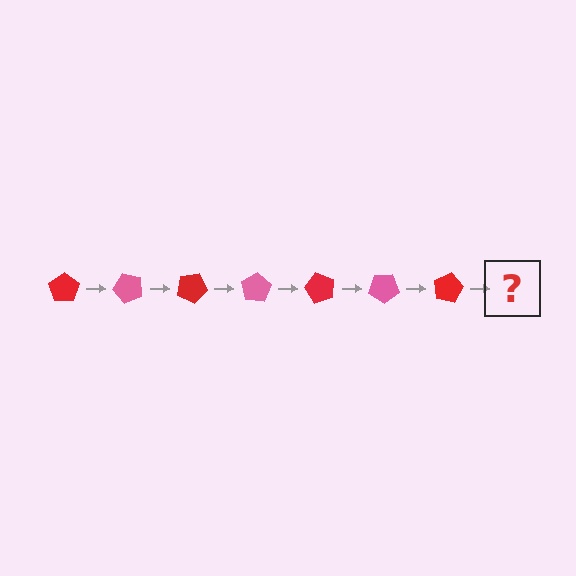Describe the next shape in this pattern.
It should be a pink pentagon, rotated 350 degrees from the start.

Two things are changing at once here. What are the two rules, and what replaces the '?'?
The two rules are that it rotates 50 degrees each step and the color cycles through red and pink. The '?' should be a pink pentagon, rotated 350 degrees from the start.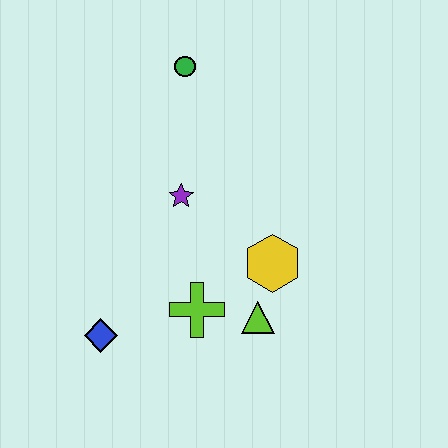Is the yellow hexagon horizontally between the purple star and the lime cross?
No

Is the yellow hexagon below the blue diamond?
No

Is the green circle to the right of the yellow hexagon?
No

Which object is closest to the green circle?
The purple star is closest to the green circle.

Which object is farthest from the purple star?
The blue diamond is farthest from the purple star.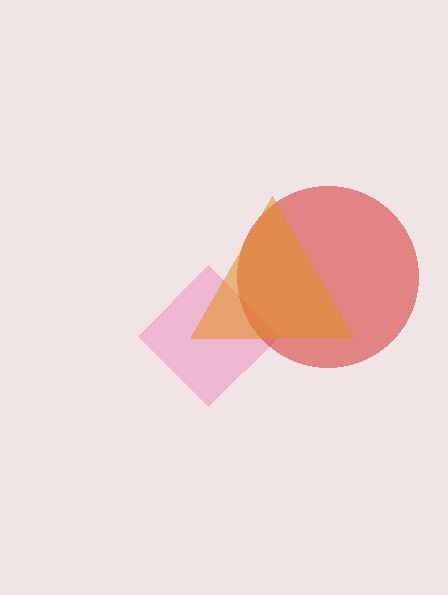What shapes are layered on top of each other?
The layered shapes are: a pink diamond, a red circle, an orange triangle.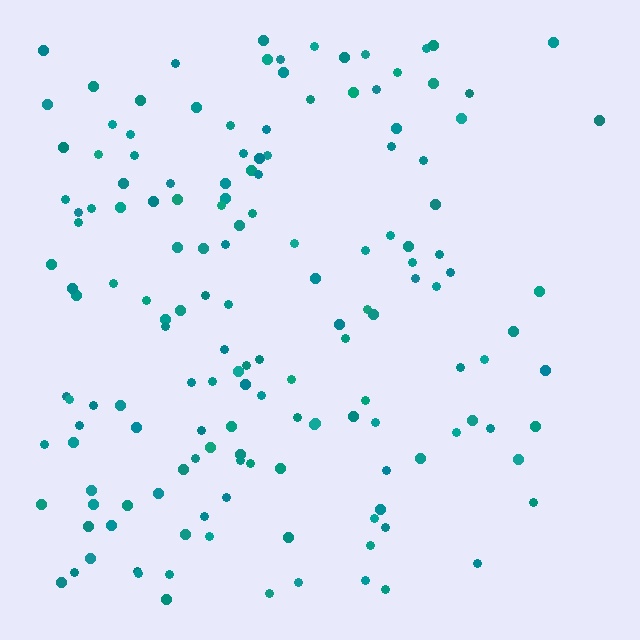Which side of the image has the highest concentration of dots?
The left.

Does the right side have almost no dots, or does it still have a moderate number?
Still a moderate number, just noticeably fewer than the left.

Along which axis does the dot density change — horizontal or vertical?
Horizontal.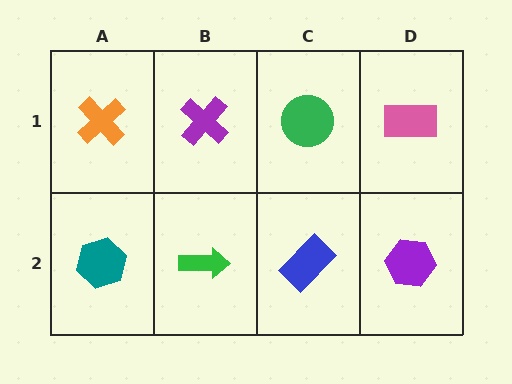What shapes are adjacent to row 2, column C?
A green circle (row 1, column C), a green arrow (row 2, column B), a purple hexagon (row 2, column D).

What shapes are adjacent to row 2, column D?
A pink rectangle (row 1, column D), a blue rectangle (row 2, column C).